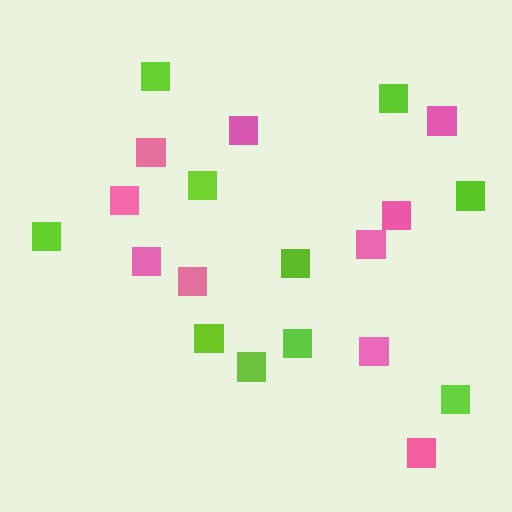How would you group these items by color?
There are 2 groups: one group of lime squares (10) and one group of pink squares (10).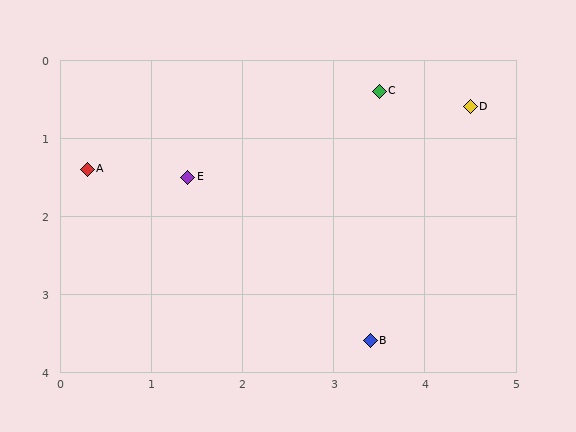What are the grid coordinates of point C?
Point C is at approximately (3.5, 0.4).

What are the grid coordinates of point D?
Point D is at approximately (4.5, 0.6).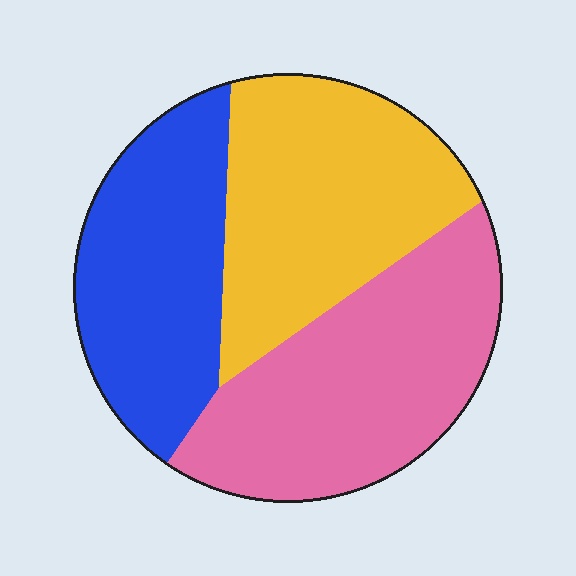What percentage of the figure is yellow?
Yellow takes up between a quarter and a half of the figure.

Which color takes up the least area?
Blue, at roughly 30%.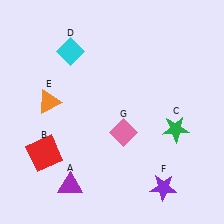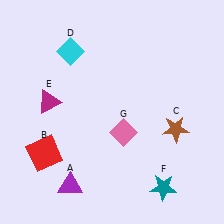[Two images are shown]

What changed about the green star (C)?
In Image 1, C is green. In Image 2, it changed to brown.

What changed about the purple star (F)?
In Image 1, F is purple. In Image 2, it changed to teal.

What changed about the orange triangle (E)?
In Image 1, E is orange. In Image 2, it changed to magenta.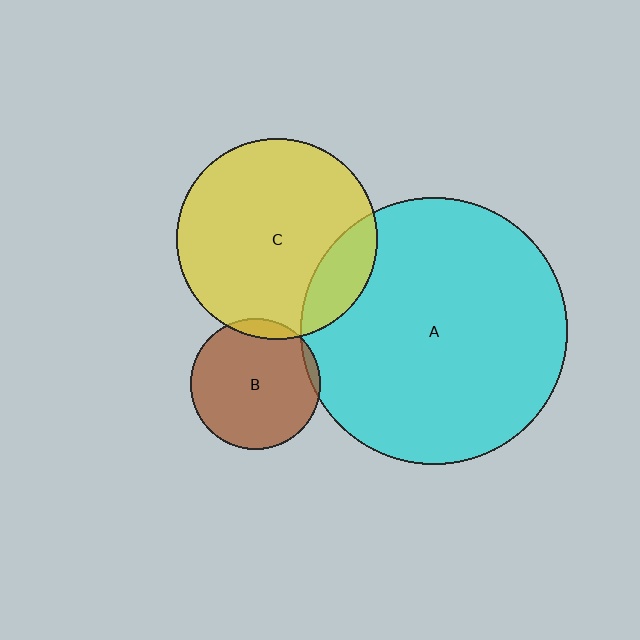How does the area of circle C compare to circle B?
Approximately 2.4 times.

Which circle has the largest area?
Circle A (cyan).